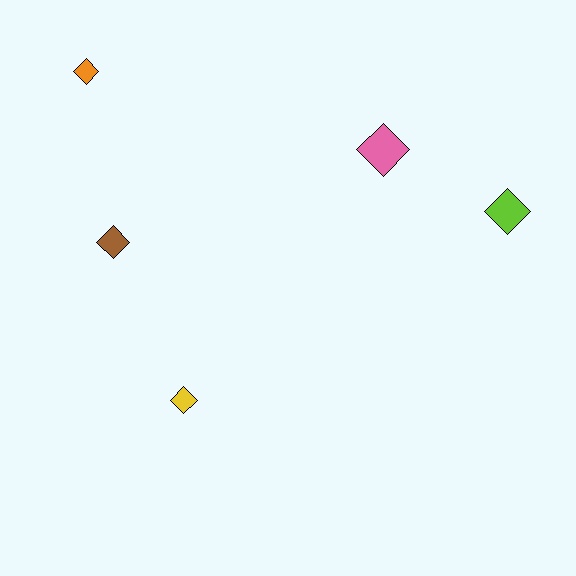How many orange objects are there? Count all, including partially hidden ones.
There is 1 orange object.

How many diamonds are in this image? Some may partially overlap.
There are 5 diamonds.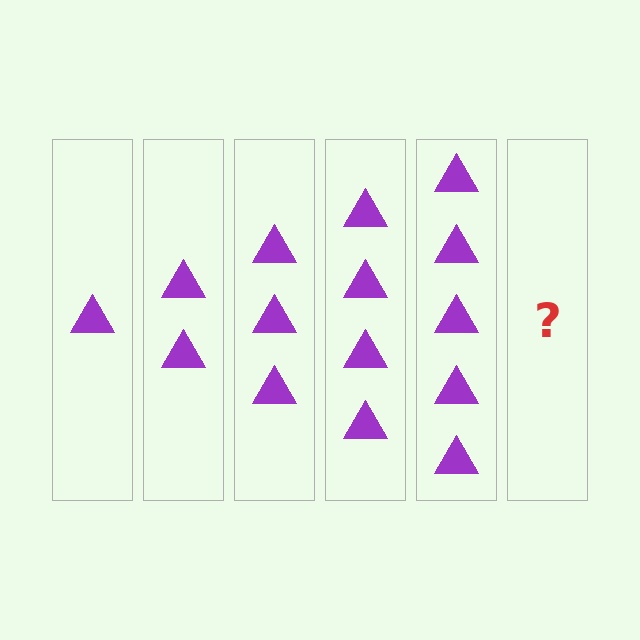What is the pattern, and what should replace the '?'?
The pattern is that each step adds one more triangle. The '?' should be 6 triangles.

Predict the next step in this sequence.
The next step is 6 triangles.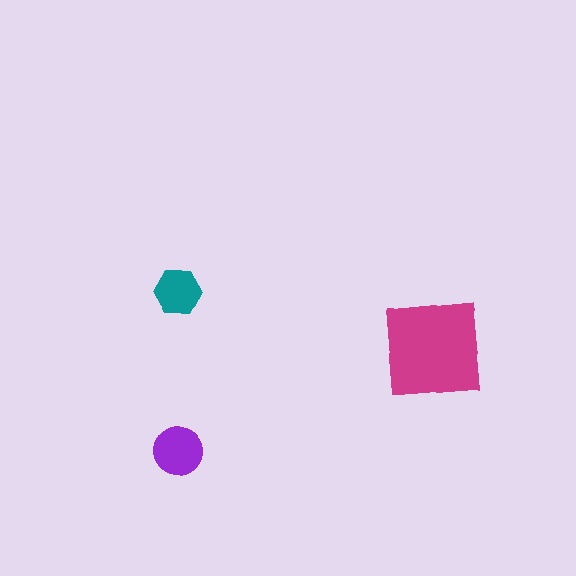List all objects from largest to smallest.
The magenta square, the purple circle, the teal hexagon.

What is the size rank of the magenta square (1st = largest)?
1st.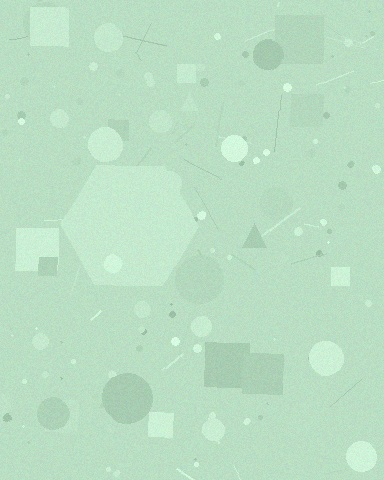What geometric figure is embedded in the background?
A hexagon is embedded in the background.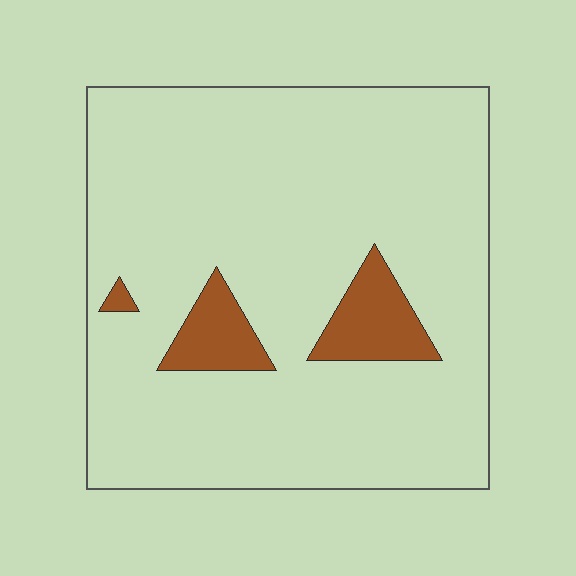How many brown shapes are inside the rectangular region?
3.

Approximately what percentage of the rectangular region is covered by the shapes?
Approximately 10%.